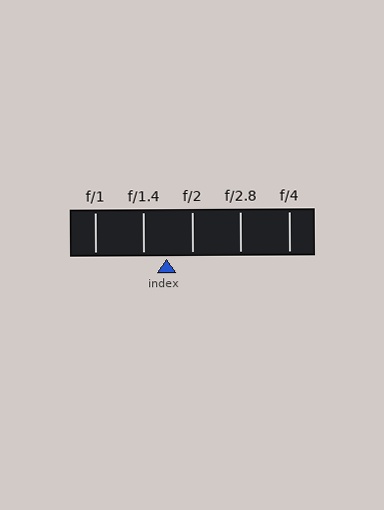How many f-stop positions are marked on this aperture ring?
There are 5 f-stop positions marked.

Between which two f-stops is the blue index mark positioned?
The index mark is between f/1.4 and f/2.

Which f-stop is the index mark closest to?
The index mark is closest to f/1.4.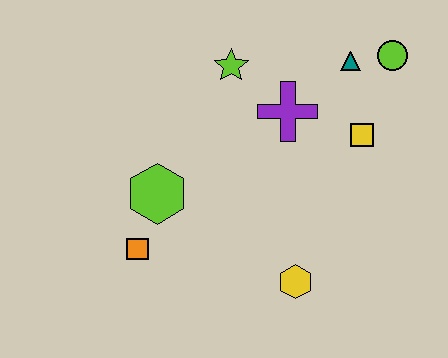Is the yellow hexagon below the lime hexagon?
Yes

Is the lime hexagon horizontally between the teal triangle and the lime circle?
No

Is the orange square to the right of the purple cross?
No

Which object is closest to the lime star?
The purple cross is closest to the lime star.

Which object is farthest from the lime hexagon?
The lime circle is farthest from the lime hexagon.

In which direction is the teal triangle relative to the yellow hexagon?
The teal triangle is above the yellow hexagon.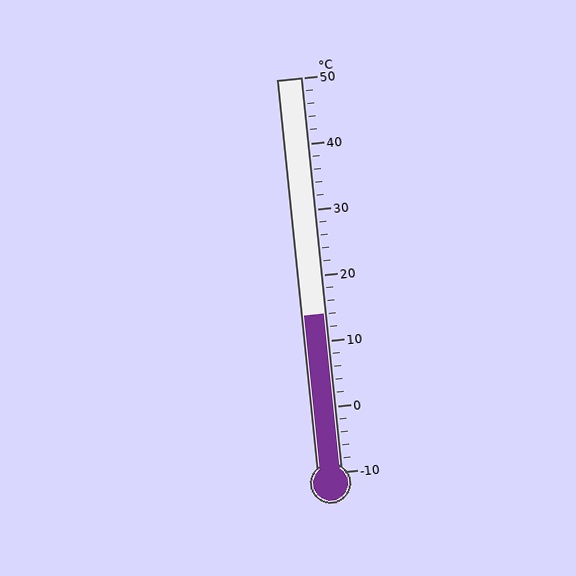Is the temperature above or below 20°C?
The temperature is below 20°C.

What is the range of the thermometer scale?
The thermometer scale ranges from -10°C to 50°C.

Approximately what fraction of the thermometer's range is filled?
The thermometer is filled to approximately 40% of its range.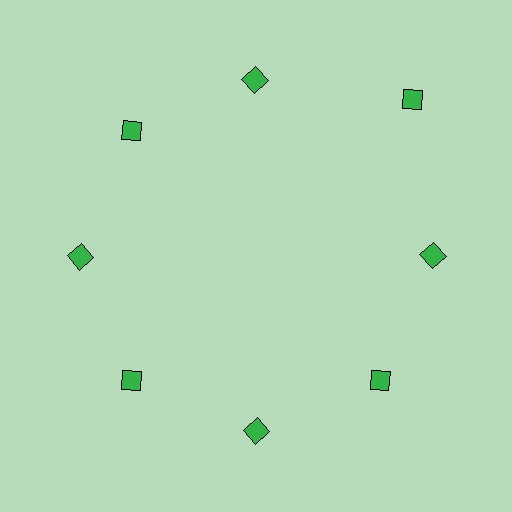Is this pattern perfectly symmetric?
No. The 8 green diamonds are arranged in a ring, but one element near the 2 o'clock position is pushed outward from the center, breaking the 8-fold rotational symmetry.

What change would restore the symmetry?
The symmetry would be restored by moving it inward, back onto the ring so that all 8 diamonds sit at equal angles and equal distance from the center.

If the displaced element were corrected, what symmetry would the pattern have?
It would have 8-fold rotational symmetry — the pattern would map onto itself every 45 degrees.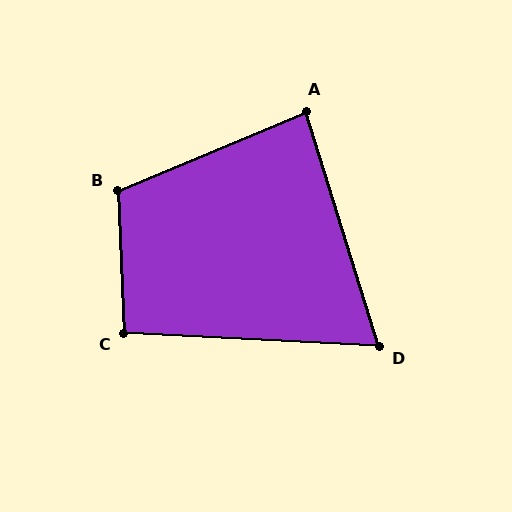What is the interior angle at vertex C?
Approximately 95 degrees (obtuse).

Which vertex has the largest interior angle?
B, at approximately 110 degrees.